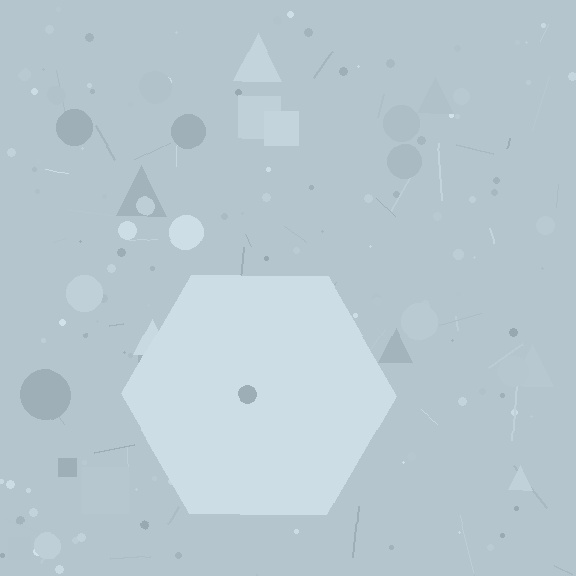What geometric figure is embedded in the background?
A hexagon is embedded in the background.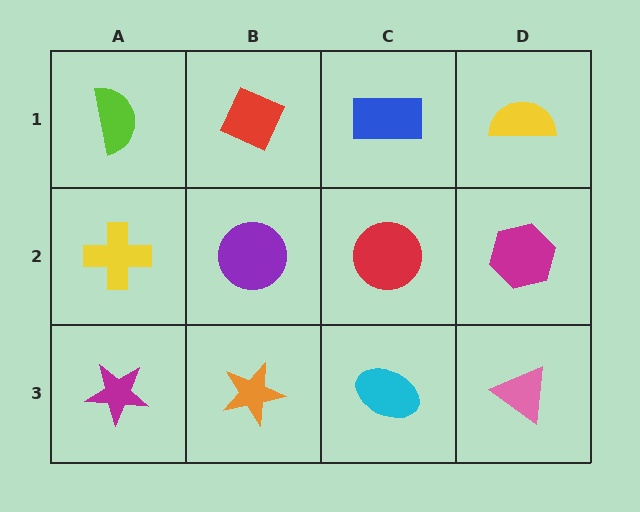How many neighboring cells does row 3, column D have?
2.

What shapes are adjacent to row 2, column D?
A yellow semicircle (row 1, column D), a pink triangle (row 3, column D), a red circle (row 2, column C).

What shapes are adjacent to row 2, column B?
A red diamond (row 1, column B), an orange star (row 3, column B), a yellow cross (row 2, column A), a red circle (row 2, column C).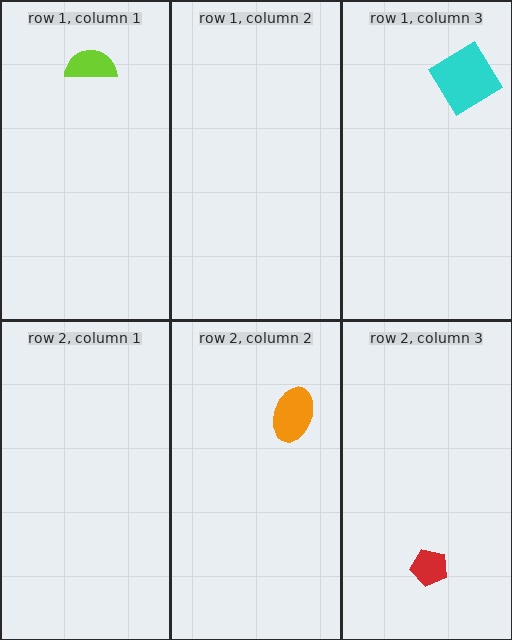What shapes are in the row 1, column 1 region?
The lime semicircle.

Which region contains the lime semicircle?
The row 1, column 1 region.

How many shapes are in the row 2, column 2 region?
1.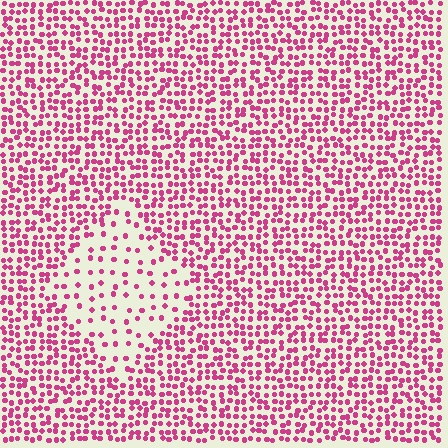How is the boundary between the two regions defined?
The boundary is defined by a change in element density (approximately 2.6x ratio). All elements are the same color, size, and shape.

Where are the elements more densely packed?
The elements are more densely packed outside the diamond boundary.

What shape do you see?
I see a diamond.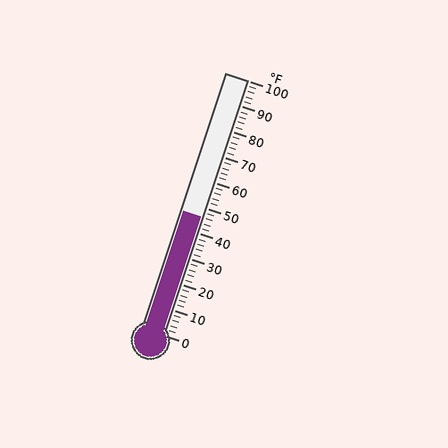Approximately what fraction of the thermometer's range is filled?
The thermometer is filled to approximately 45% of its range.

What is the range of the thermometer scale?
The thermometer scale ranges from 0°F to 100°F.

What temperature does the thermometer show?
The thermometer shows approximately 46°F.